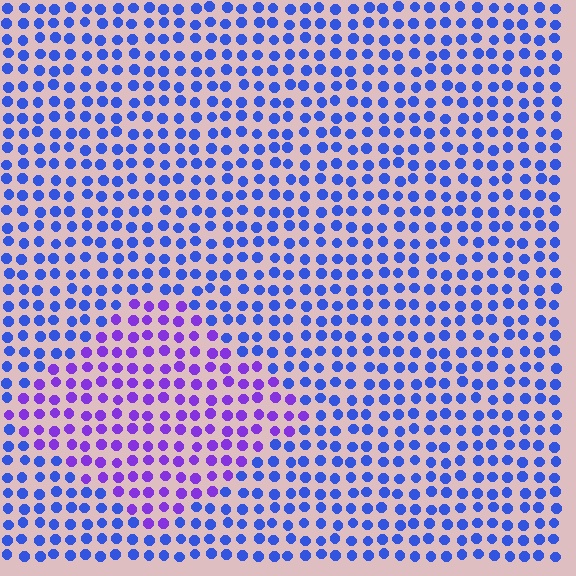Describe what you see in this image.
The image is filled with small blue elements in a uniform arrangement. A diamond-shaped region is visible where the elements are tinted to a slightly different hue, forming a subtle color boundary.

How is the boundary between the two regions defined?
The boundary is defined purely by a slight shift in hue (about 41 degrees). Spacing, size, and orientation are identical on both sides.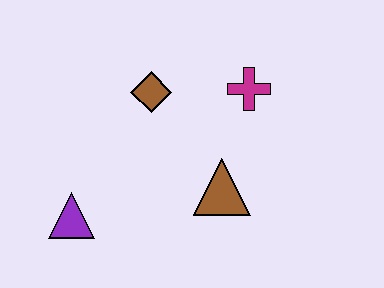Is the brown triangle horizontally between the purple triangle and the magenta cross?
Yes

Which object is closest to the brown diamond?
The magenta cross is closest to the brown diamond.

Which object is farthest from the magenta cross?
The purple triangle is farthest from the magenta cross.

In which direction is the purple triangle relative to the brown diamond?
The purple triangle is below the brown diamond.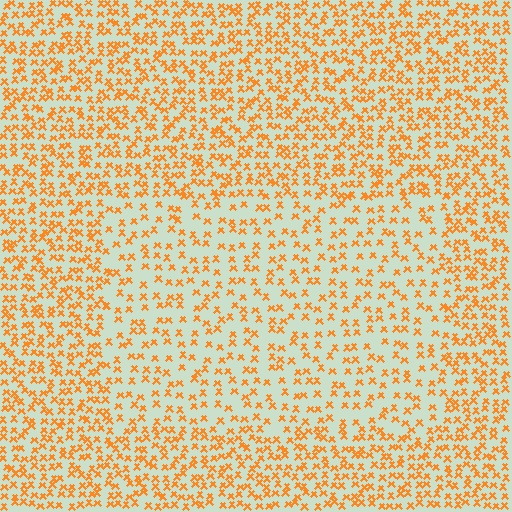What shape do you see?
I see a rectangle.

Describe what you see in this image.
The image contains small orange elements arranged at two different densities. A rectangle-shaped region is visible where the elements are less densely packed than the surrounding area.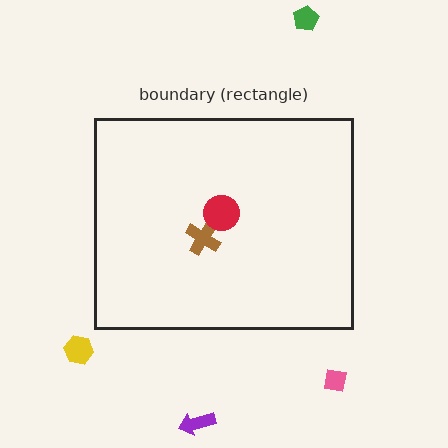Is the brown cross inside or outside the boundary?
Inside.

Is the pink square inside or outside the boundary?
Outside.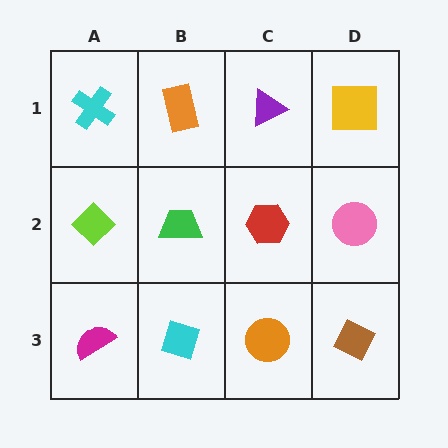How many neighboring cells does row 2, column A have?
3.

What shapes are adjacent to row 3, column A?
A lime diamond (row 2, column A), a cyan diamond (row 3, column B).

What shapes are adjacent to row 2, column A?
A cyan cross (row 1, column A), a magenta semicircle (row 3, column A), a green trapezoid (row 2, column B).